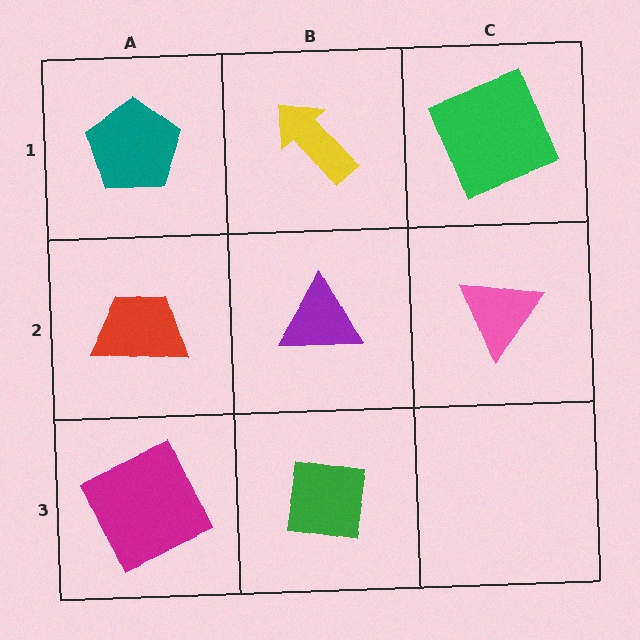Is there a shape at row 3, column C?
No, that cell is empty.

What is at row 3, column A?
A magenta square.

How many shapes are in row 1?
3 shapes.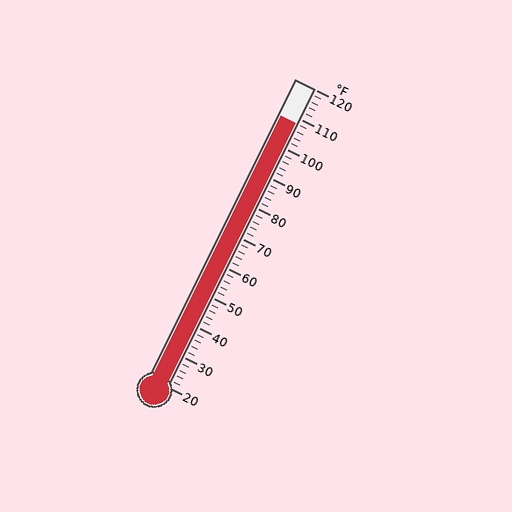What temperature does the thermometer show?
The thermometer shows approximately 108°F.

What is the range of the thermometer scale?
The thermometer scale ranges from 20°F to 120°F.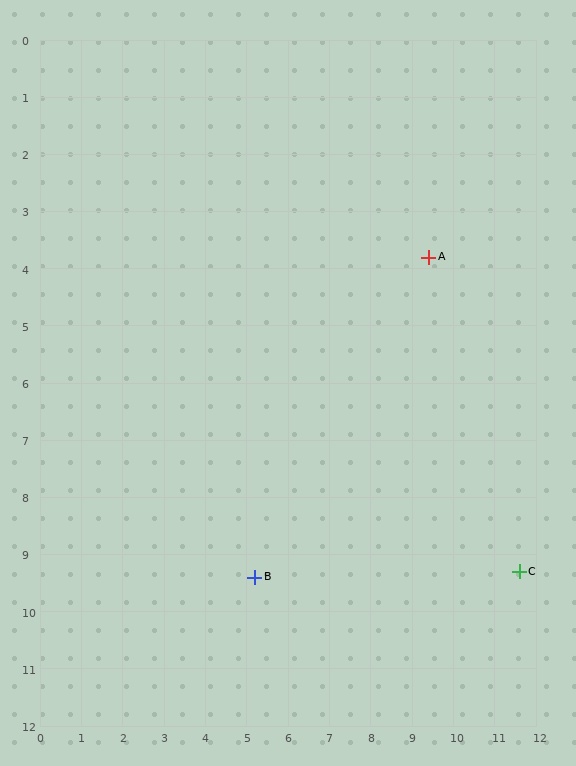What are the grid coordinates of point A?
Point A is at approximately (9.4, 3.8).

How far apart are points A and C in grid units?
Points A and C are about 5.9 grid units apart.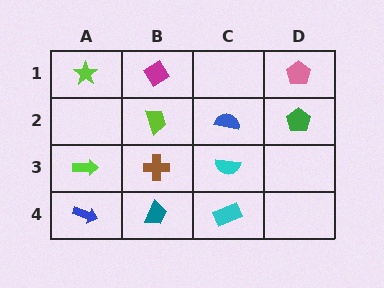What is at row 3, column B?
A brown cross.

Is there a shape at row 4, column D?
No, that cell is empty.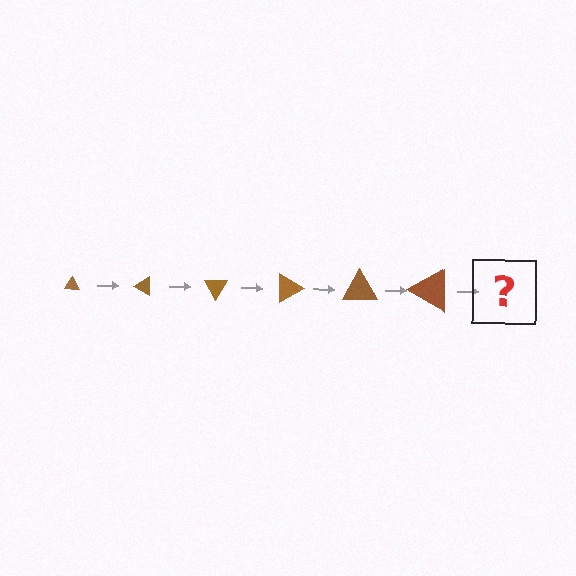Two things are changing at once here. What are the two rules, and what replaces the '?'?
The two rules are that the triangle grows larger each step and it rotates 30 degrees each step. The '?' should be a triangle, larger than the previous one and rotated 180 degrees from the start.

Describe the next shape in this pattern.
It should be a triangle, larger than the previous one and rotated 180 degrees from the start.